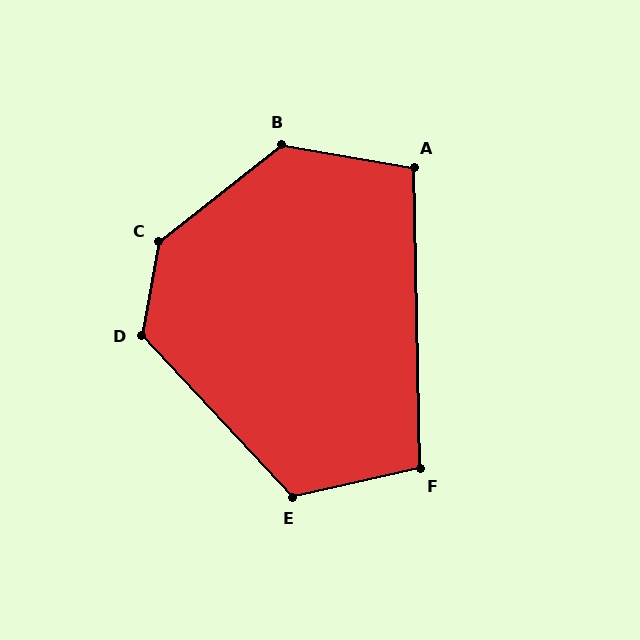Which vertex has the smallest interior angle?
A, at approximately 101 degrees.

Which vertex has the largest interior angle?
C, at approximately 139 degrees.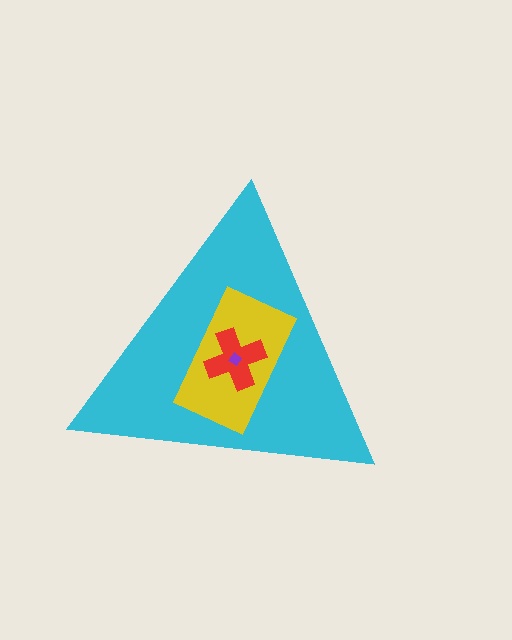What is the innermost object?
The purple diamond.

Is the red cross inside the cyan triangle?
Yes.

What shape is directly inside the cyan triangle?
The yellow rectangle.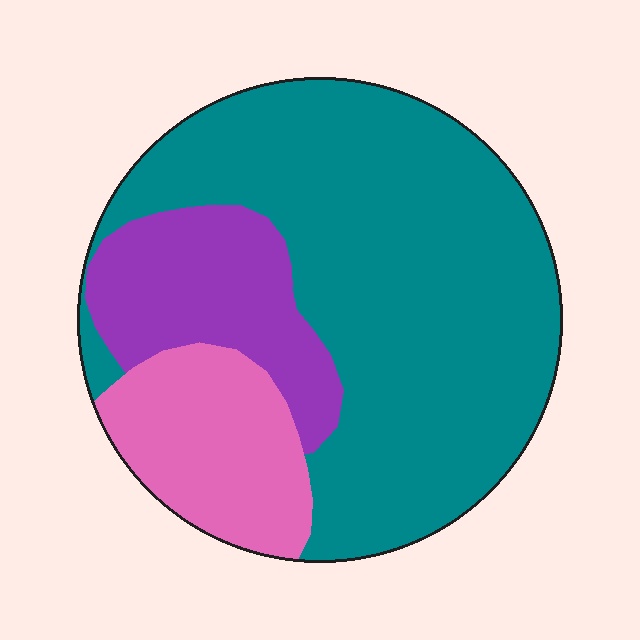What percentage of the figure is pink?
Pink takes up about one sixth (1/6) of the figure.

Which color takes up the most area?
Teal, at roughly 65%.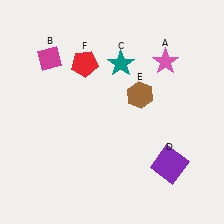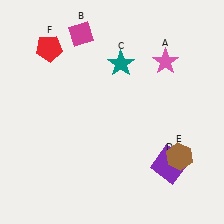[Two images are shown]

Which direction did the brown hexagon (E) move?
The brown hexagon (E) moved down.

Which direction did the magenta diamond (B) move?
The magenta diamond (B) moved right.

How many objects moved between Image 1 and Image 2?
3 objects moved between the two images.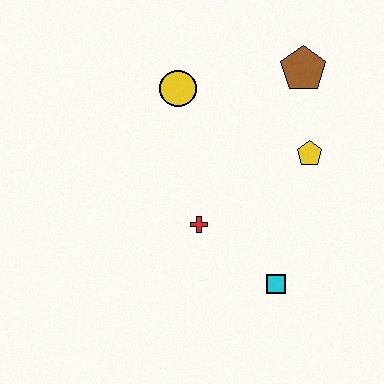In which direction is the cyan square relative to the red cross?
The cyan square is to the right of the red cross.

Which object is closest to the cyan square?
The red cross is closest to the cyan square.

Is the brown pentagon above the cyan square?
Yes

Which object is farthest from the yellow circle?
The cyan square is farthest from the yellow circle.